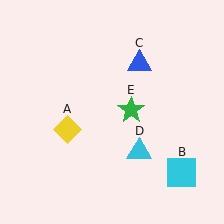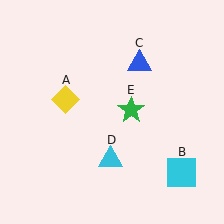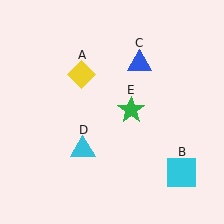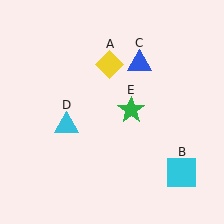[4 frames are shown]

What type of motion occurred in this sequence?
The yellow diamond (object A), cyan triangle (object D) rotated clockwise around the center of the scene.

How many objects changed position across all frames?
2 objects changed position: yellow diamond (object A), cyan triangle (object D).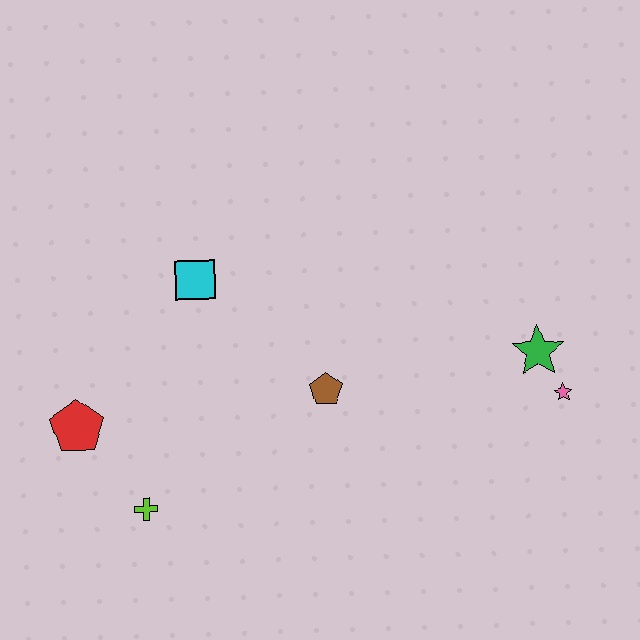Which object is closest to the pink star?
The green star is closest to the pink star.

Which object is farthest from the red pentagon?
The pink star is farthest from the red pentagon.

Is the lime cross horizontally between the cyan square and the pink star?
No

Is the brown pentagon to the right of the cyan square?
Yes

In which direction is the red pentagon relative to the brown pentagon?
The red pentagon is to the left of the brown pentagon.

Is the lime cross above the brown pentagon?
No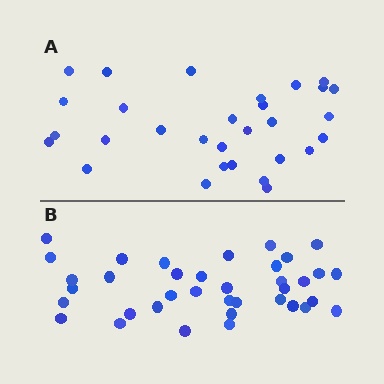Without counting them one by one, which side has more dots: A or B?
Region B (the bottom region) has more dots.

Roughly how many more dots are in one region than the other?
Region B has roughly 8 or so more dots than region A.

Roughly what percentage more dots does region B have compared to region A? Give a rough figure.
About 25% more.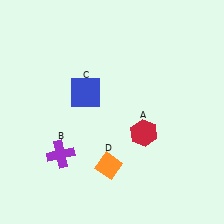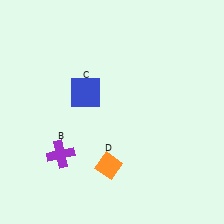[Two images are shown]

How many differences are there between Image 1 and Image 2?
There is 1 difference between the two images.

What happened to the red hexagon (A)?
The red hexagon (A) was removed in Image 2. It was in the bottom-right area of Image 1.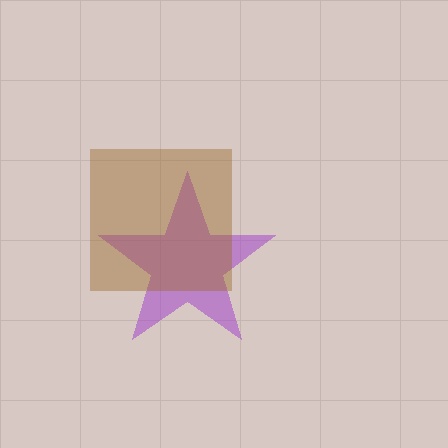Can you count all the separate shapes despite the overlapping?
Yes, there are 2 separate shapes.